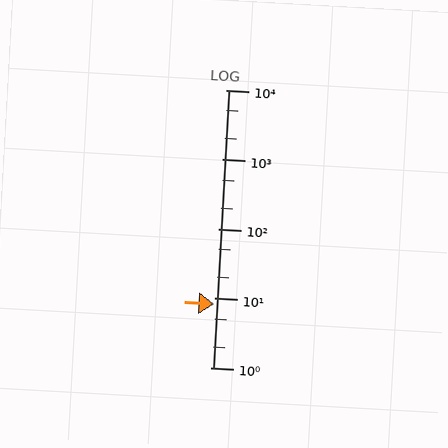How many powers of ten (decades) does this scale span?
The scale spans 4 decades, from 1 to 10000.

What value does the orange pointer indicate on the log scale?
The pointer indicates approximately 8.3.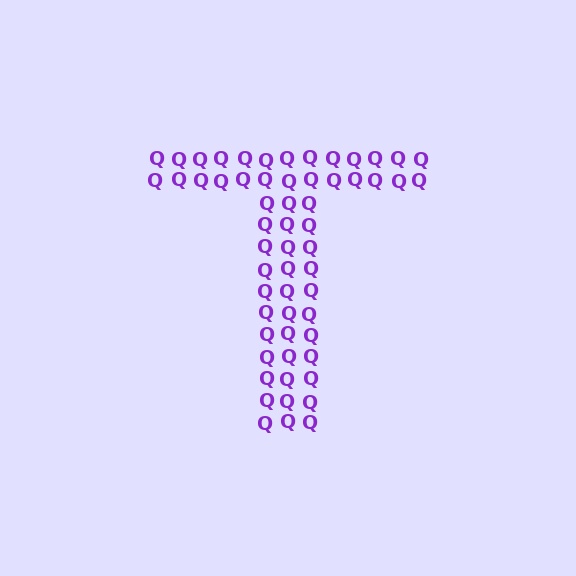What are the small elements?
The small elements are letter Q's.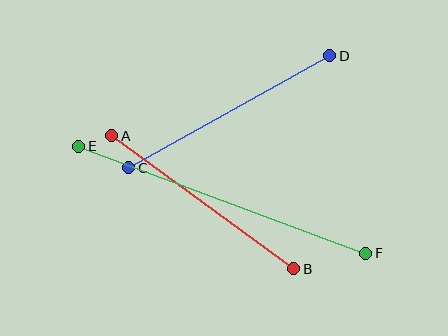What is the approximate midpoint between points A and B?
The midpoint is at approximately (203, 202) pixels.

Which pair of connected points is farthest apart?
Points E and F are farthest apart.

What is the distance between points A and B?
The distance is approximately 225 pixels.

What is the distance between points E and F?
The distance is approximately 306 pixels.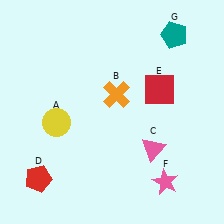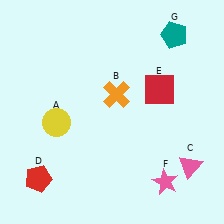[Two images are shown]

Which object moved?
The pink triangle (C) moved right.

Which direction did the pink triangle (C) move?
The pink triangle (C) moved right.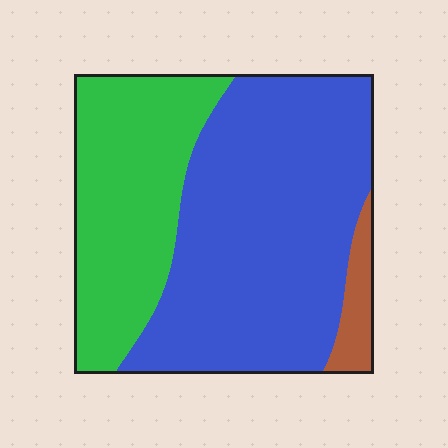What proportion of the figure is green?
Green covers around 35% of the figure.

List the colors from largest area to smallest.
From largest to smallest: blue, green, brown.